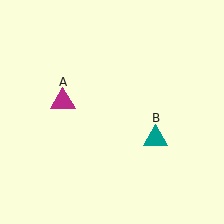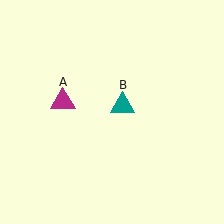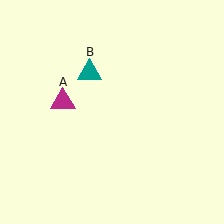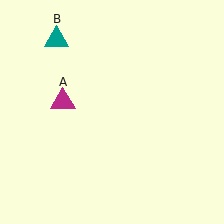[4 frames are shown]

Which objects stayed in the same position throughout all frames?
Magenta triangle (object A) remained stationary.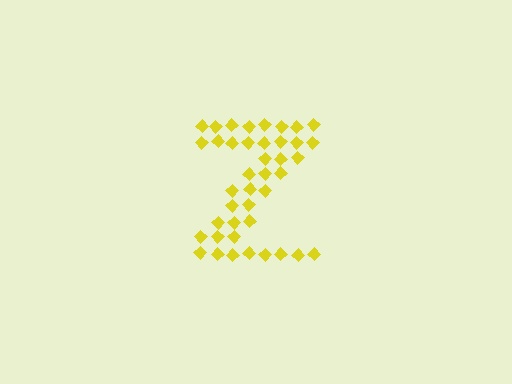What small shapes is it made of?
It is made of small diamonds.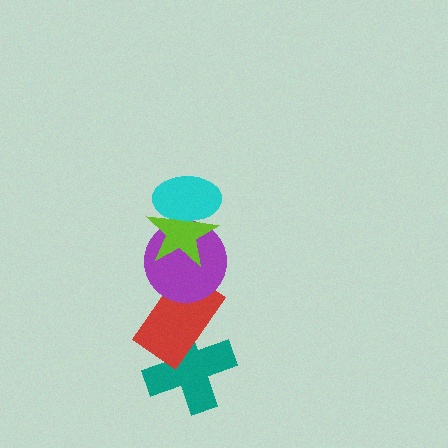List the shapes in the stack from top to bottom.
From top to bottom: the cyan ellipse, the lime star, the purple circle, the red rectangle, the teal cross.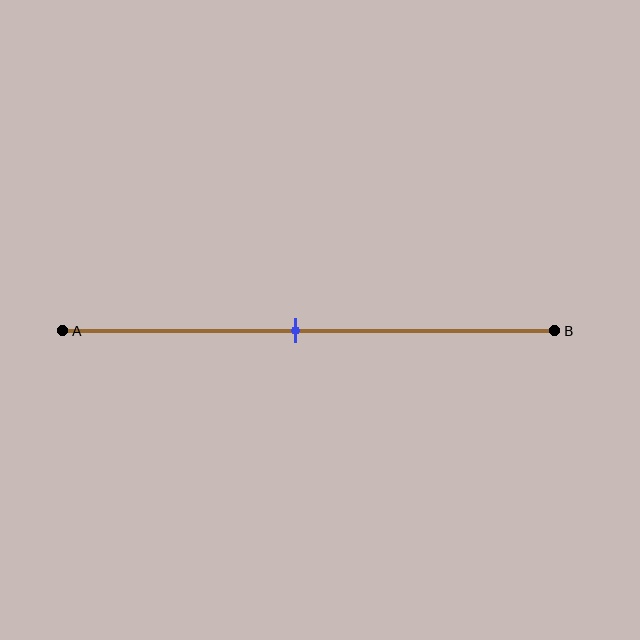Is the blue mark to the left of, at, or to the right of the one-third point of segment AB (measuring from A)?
The blue mark is to the right of the one-third point of segment AB.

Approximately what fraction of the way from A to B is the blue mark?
The blue mark is approximately 45% of the way from A to B.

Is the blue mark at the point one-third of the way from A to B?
No, the mark is at about 45% from A, not at the 33% one-third point.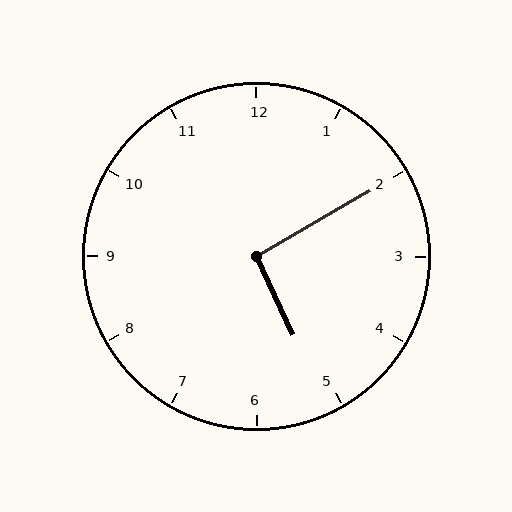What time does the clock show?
5:10.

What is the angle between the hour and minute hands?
Approximately 95 degrees.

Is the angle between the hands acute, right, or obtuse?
It is right.